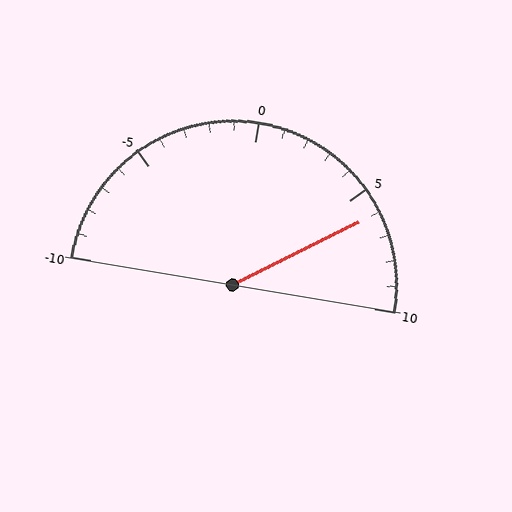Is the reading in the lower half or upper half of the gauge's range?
The reading is in the upper half of the range (-10 to 10).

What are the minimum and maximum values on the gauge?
The gauge ranges from -10 to 10.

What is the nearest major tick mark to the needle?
The nearest major tick mark is 5.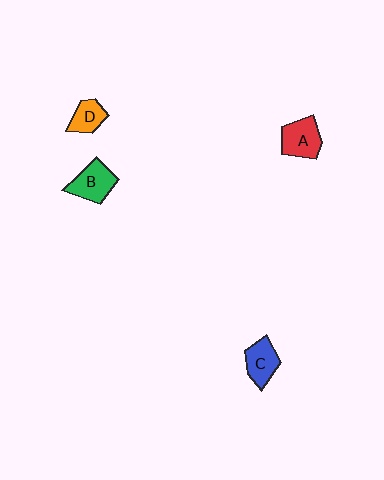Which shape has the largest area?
Shape B (green).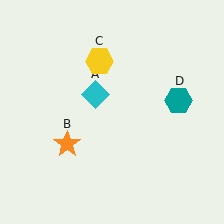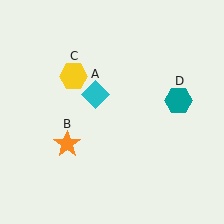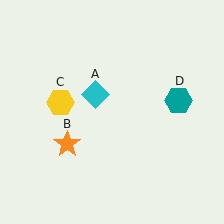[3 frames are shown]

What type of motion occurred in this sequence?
The yellow hexagon (object C) rotated counterclockwise around the center of the scene.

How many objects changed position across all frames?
1 object changed position: yellow hexagon (object C).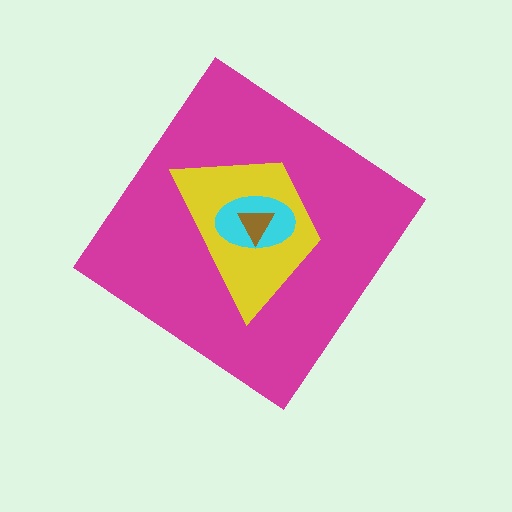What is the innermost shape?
The brown triangle.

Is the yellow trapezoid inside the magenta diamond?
Yes.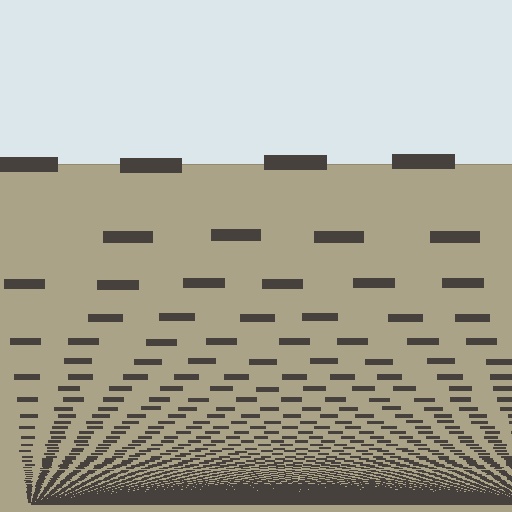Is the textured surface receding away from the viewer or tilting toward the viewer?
The surface appears to tilt toward the viewer. Texture elements get larger and sparser toward the top.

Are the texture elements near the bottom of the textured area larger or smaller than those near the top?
Smaller. The gradient is inverted — elements near the bottom are smaller and denser.